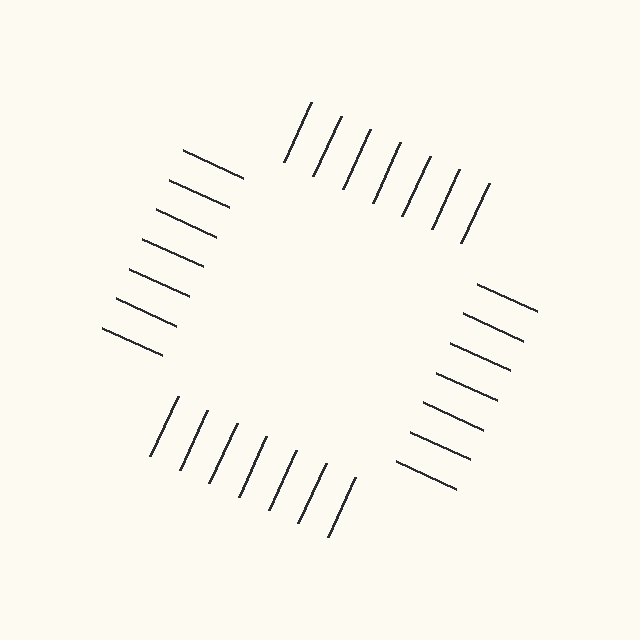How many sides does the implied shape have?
4 sides — the line-ends trace a square.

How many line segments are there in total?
28 — 7 along each of the 4 edges.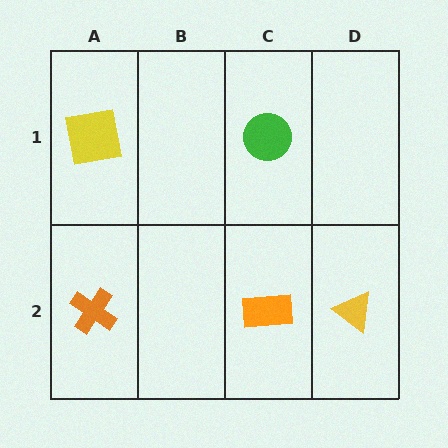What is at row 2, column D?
A yellow triangle.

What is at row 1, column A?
A yellow square.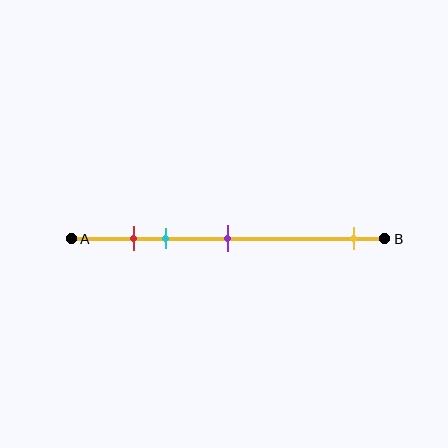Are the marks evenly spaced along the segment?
No, the marks are not evenly spaced.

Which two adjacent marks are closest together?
The red and cyan marks are the closest adjacent pair.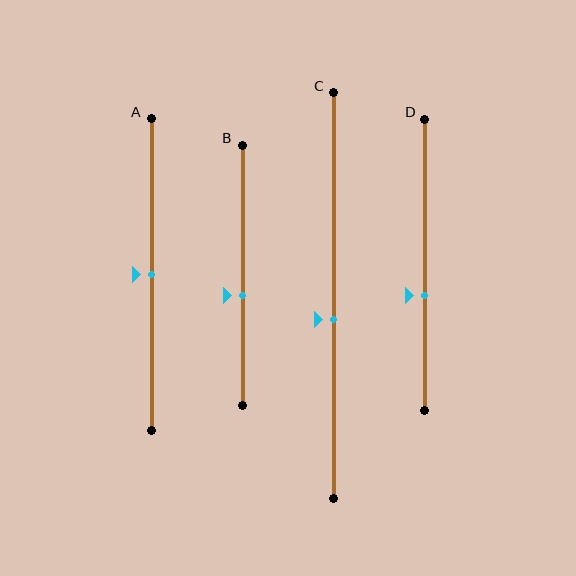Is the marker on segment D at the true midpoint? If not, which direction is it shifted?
No, the marker on segment D is shifted downward by about 11% of the segment length.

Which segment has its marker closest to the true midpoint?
Segment A has its marker closest to the true midpoint.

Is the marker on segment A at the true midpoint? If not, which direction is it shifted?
Yes, the marker on segment A is at the true midpoint.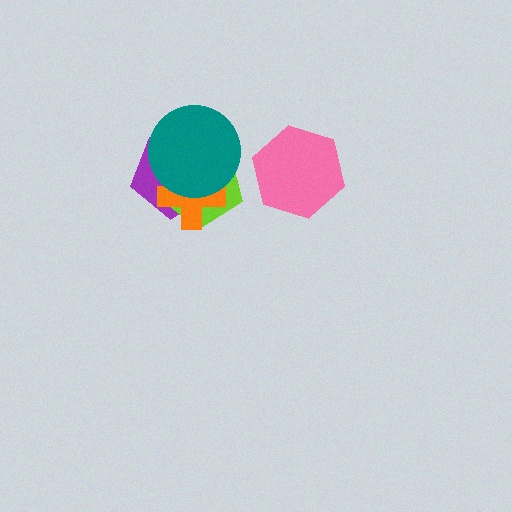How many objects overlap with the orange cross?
3 objects overlap with the orange cross.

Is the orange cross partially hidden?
Yes, it is partially covered by another shape.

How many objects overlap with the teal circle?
3 objects overlap with the teal circle.